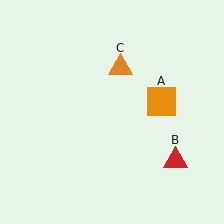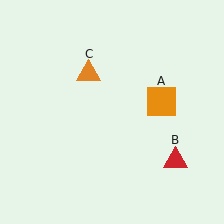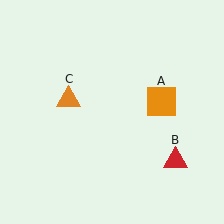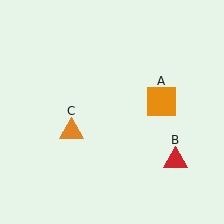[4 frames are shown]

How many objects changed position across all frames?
1 object changed position: orange triangle (object C).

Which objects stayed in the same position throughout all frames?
Orange square (object A) and red triangle (object B) remained stationary.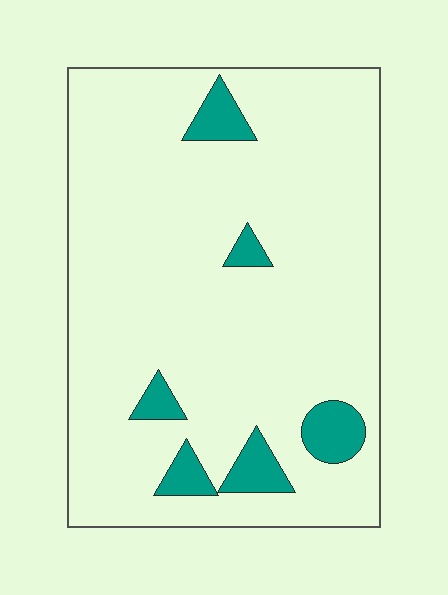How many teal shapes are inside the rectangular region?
6.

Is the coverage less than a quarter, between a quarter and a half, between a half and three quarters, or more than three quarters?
Less than a quarter.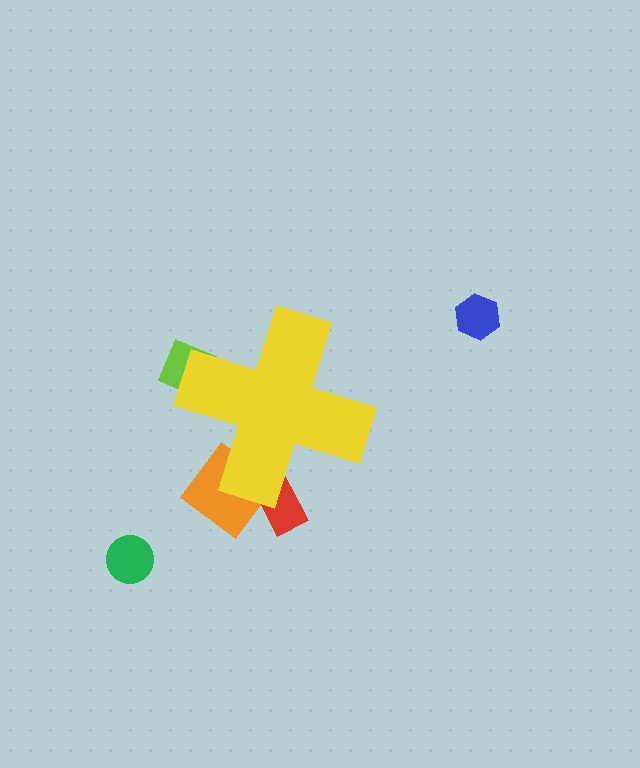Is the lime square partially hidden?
Yes, the lime square is partially hidden behind the yellow cross.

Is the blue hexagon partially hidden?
No, the blue hexagon is fully visible.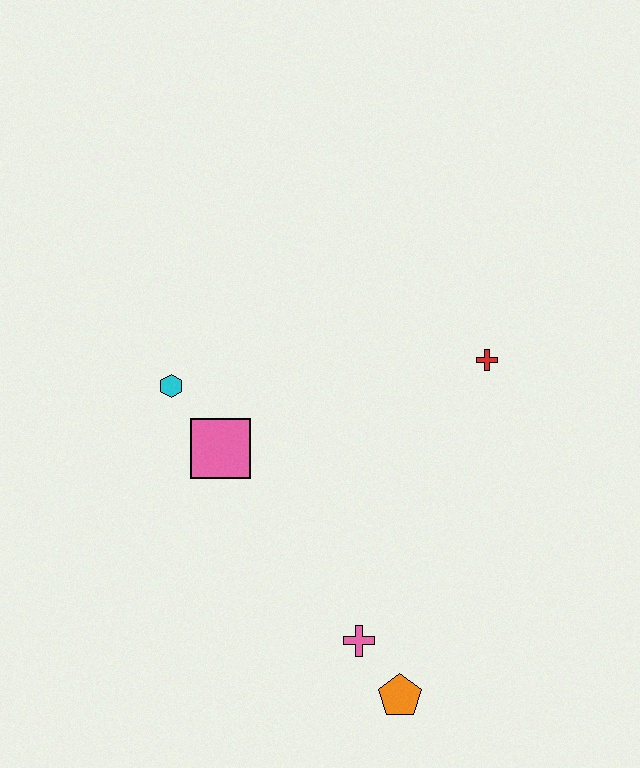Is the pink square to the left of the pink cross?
Yes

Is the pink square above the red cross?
No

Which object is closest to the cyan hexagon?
The pink square is closest to the cyan hexagon.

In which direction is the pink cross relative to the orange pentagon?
The pink cross is above the orange pentagon.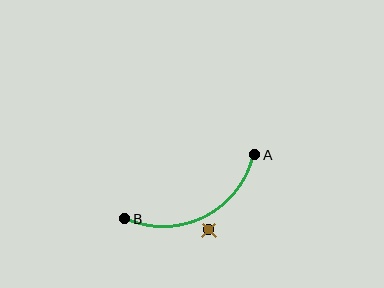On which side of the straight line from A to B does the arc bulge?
The arc bulges below the straight line connecting A and B.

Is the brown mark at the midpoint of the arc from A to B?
No — the brown mark does not lie on the arc at all. It sits slightly outside the curve.